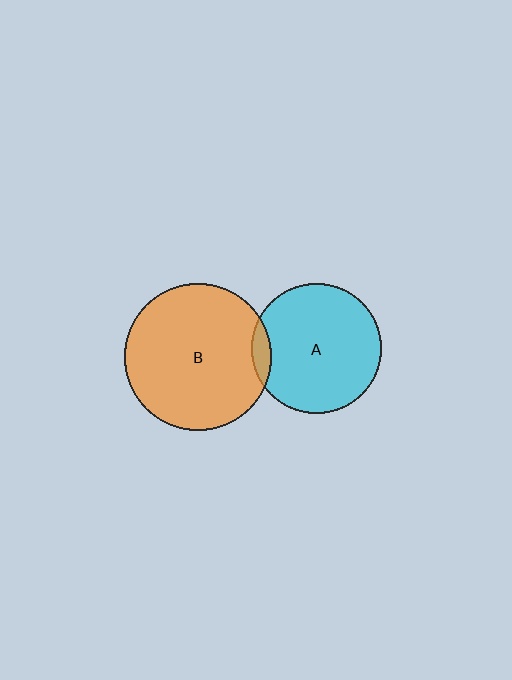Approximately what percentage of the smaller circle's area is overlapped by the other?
Approximately 5%.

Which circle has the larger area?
Circle B (orange).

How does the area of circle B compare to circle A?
Approximately 1.3 times.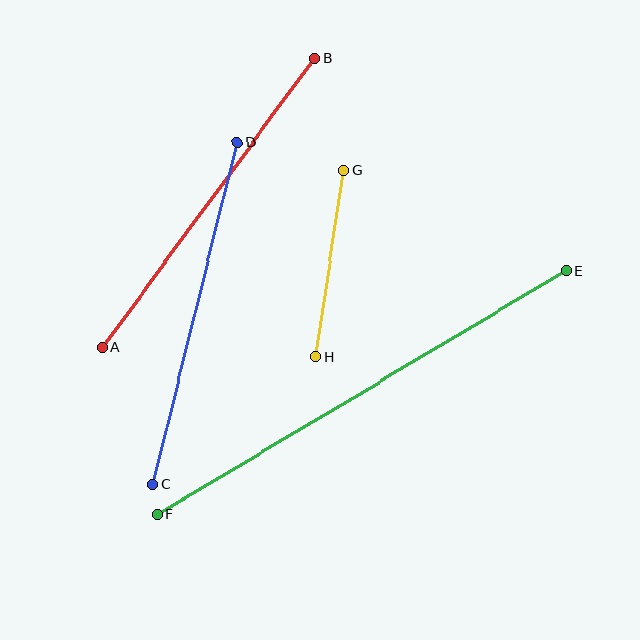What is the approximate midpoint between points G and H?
The midpoint is at approximately (330, 263) pixels.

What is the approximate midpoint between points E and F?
The midpoint is at approximately (361, 393) pixels.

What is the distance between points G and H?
The distance is approximately 189 pixels.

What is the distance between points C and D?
The distance is approximately 353 pixels.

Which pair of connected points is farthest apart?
Points E and F are farthest apart.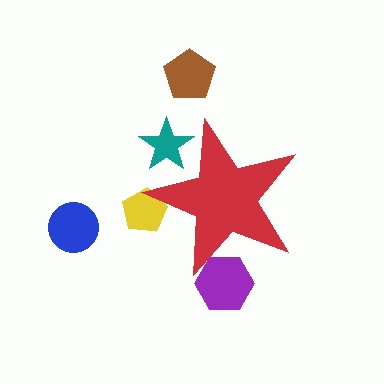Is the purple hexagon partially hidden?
Yes, the purple hexagon is partially hidden behind the red star.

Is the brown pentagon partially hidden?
No, the brown pentagon is fully visible.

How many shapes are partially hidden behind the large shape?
3 shapes are partially hidden.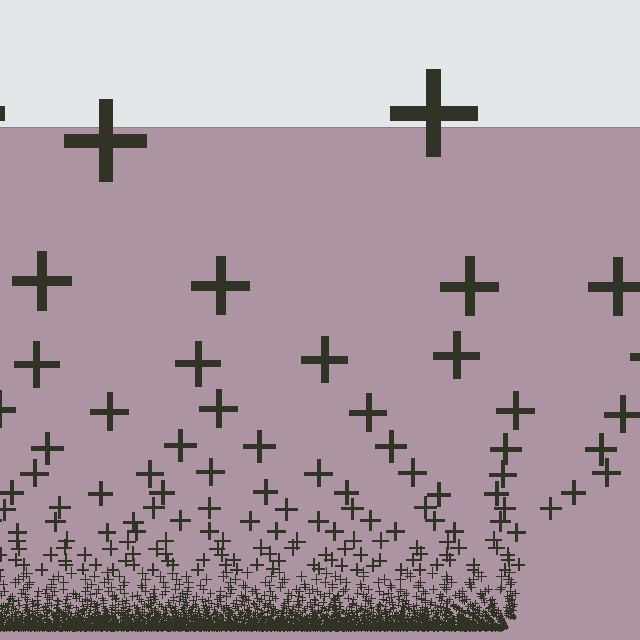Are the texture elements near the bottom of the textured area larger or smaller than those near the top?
Smaller. The gradient is inverted — elements near the bottom are smaller and denser.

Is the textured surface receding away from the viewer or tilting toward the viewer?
The surface appears to tilt toward the viewer. Texture elements get larger and sparser toward the top.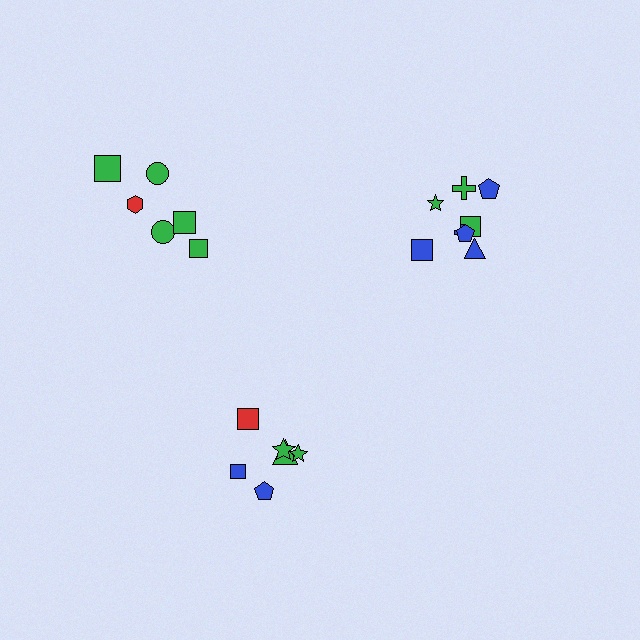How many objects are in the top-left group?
There are 6 objects.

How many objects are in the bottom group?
There are 6 objects.